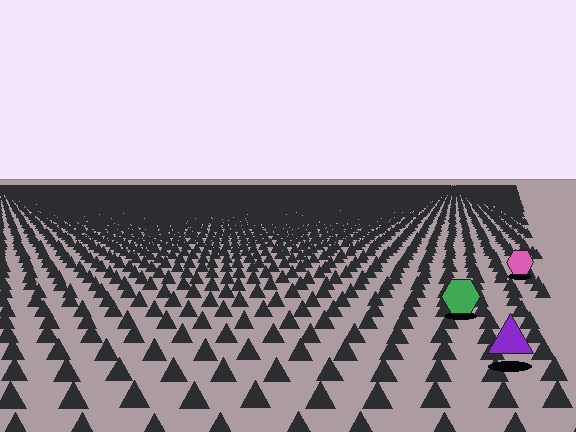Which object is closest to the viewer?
The purple triangle is closest. The texture marks near it are larger and more spread out.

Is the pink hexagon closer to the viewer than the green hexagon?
No. The green hexagon is closer — you can tell from the texture gradient: the ground texture is coarser near it.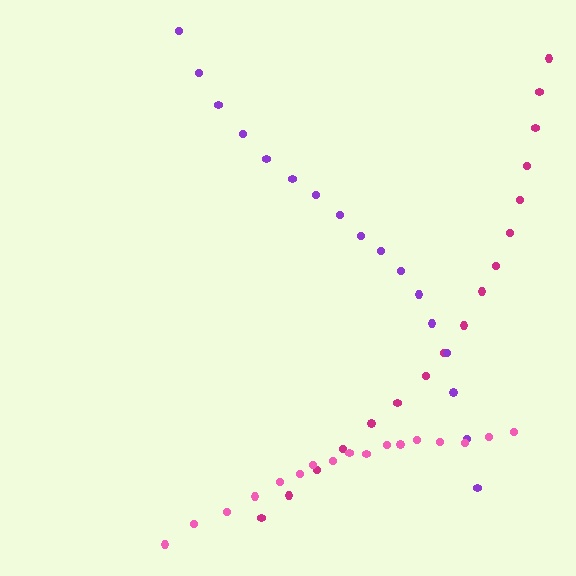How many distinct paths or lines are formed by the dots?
There are 3 distinct paths.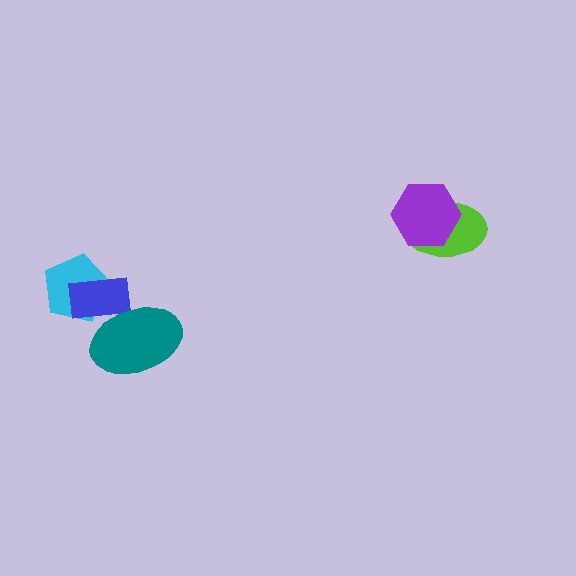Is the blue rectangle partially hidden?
Yes, it is partially covered by another shape.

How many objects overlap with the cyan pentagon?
1 object overlaps with the cyan pentagon.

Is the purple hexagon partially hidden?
No, no other shape covers it.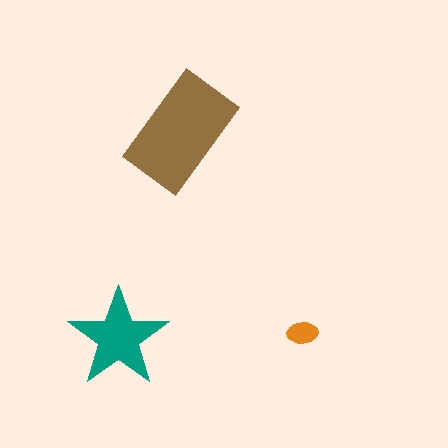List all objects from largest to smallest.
The brown rectangle, the teal star, the orange ellipse.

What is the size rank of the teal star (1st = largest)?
2nd.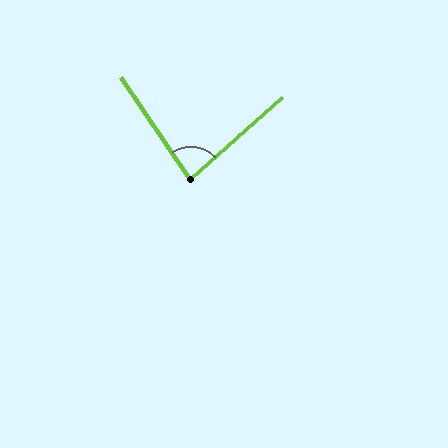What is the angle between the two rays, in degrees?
Approximately 82 degrees.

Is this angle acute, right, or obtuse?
It is acute.